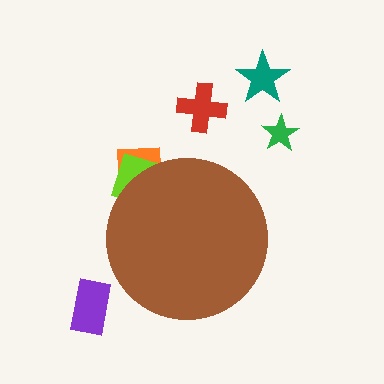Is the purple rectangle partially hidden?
No, the purple rectangle is fully visible.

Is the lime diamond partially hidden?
Yes, the lime diamond is partially hidden behind the brown circle.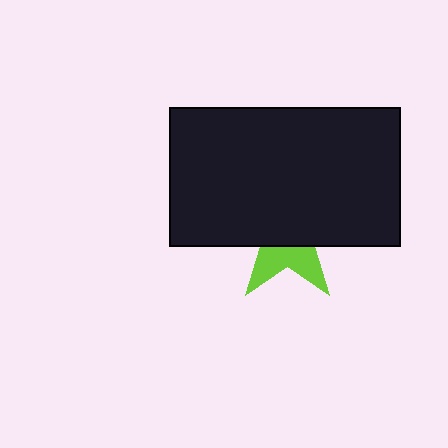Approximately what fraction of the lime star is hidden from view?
Roughly 64% of the lime star is hidden behind the black rectangle.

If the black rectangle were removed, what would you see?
You would see the complete lime star.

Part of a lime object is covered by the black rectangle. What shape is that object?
It is a star.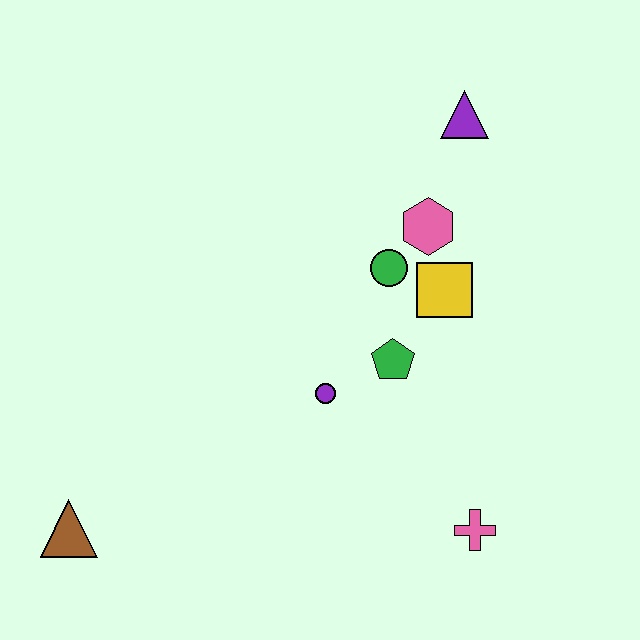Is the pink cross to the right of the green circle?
Yes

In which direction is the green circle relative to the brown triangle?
The green circle is to the right of the brown triangle.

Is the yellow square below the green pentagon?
No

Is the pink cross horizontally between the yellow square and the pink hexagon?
No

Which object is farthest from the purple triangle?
The brown triangle is farthest from the purple triangle.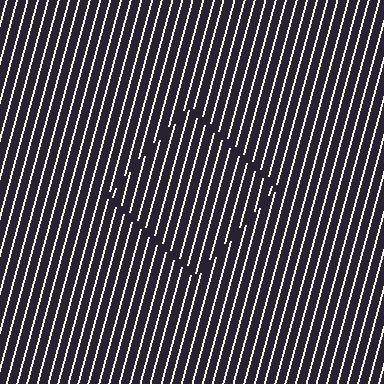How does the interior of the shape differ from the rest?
The interior of the shape contains the same grating, shifted by half a period — the contour is defined by the phase discontinuity where line-ends from the inner and outer gratings abut.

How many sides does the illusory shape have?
4 sides — the line-ends trace a square.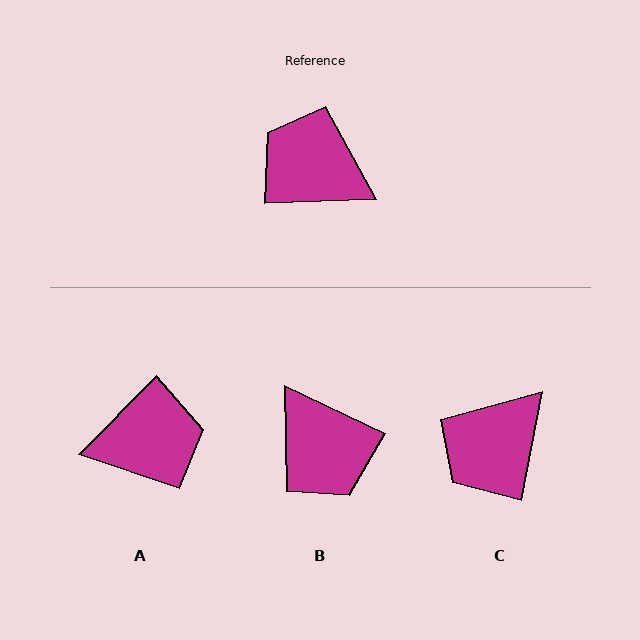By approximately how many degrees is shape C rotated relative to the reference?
Approximately 77 degrees counter-clockwise.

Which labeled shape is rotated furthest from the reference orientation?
B, about 152 degrees away.